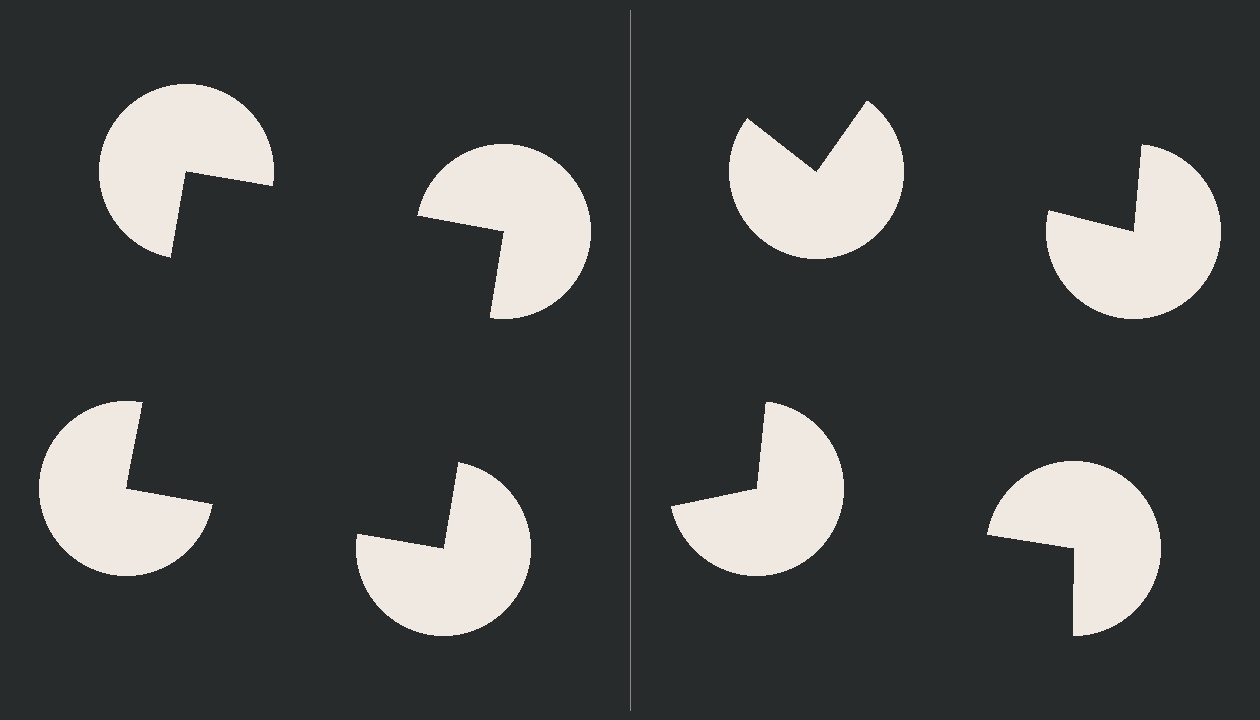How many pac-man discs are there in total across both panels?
8 — 4 on each side.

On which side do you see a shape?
An illusory square appears on the left side. On the right side the wedge cuts are rotated, so no coherent shape forms.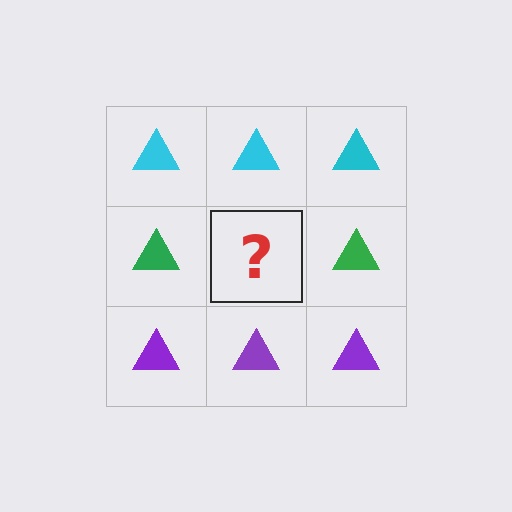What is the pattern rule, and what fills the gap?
The rule is that each row has a consistent color. The gap should be filled with a green triangle.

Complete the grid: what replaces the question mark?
The question mark should be replaced with a green triangle.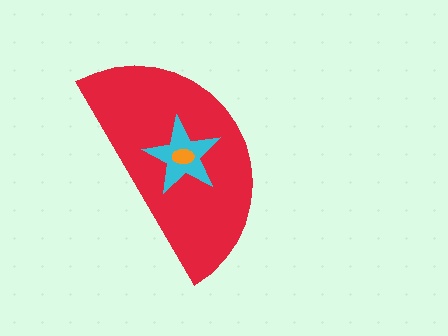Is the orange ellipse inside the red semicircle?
Yes.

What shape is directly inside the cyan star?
The orange ellipse.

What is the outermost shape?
The red semicircle.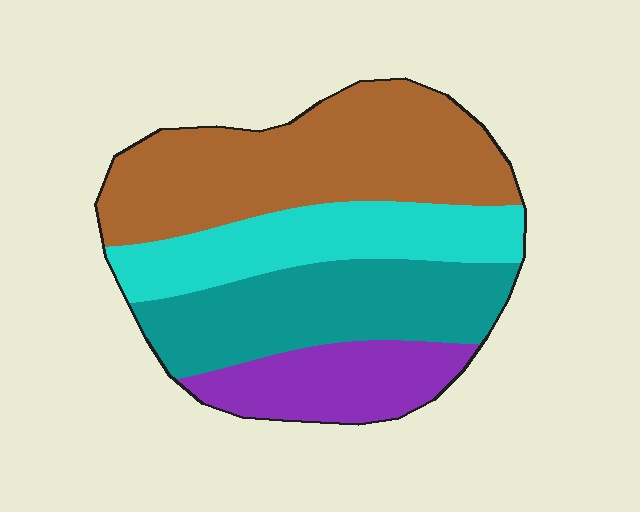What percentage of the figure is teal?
Teal covers 26% of the figure.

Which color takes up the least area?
Purple, at roughly 15%.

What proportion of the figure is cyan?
Cyan covers roughly 20% of the figure.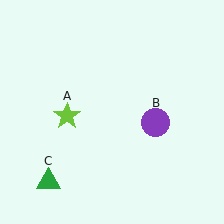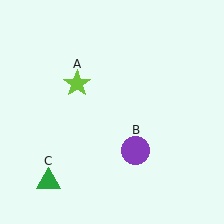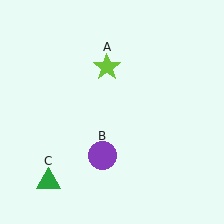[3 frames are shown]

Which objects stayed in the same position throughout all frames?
Green triangle (object C) remained stationary.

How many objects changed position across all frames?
2 objects changed position: lime star (object A), purple circle (object B).